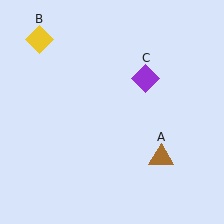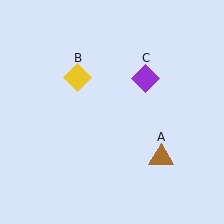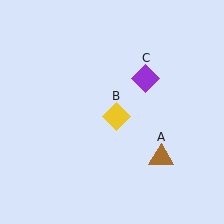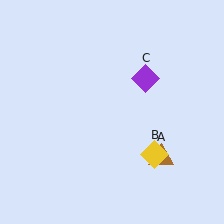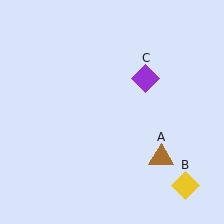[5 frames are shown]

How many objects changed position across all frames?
1 object changed position: yellow diamond (object B).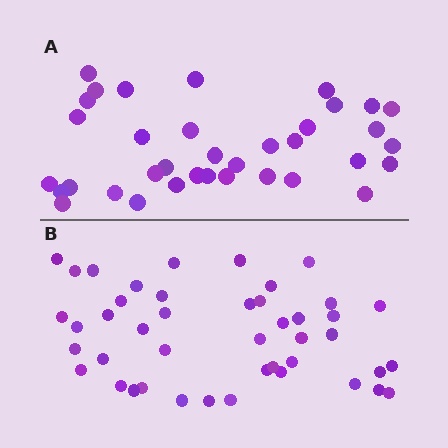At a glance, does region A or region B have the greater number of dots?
Region B (the bottom region) has more dots.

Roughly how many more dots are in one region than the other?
Region B has roughly 8 or so more dots than region A.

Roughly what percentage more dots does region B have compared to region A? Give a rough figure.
About 20% more.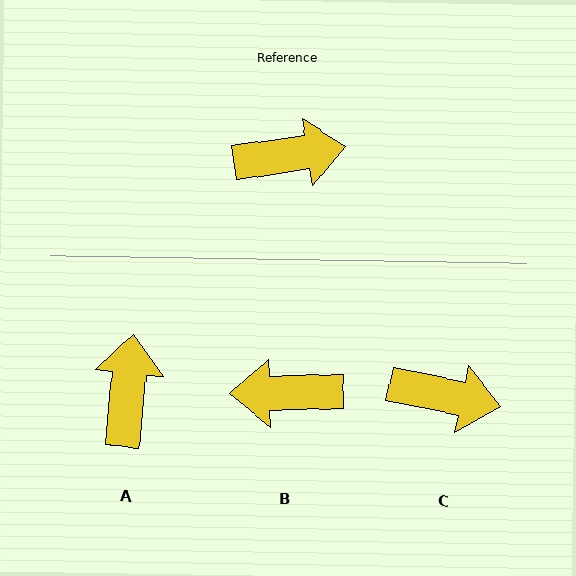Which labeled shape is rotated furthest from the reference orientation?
B, about 173 degrees away.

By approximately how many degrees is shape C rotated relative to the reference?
Approximately 20 degrees clockwise.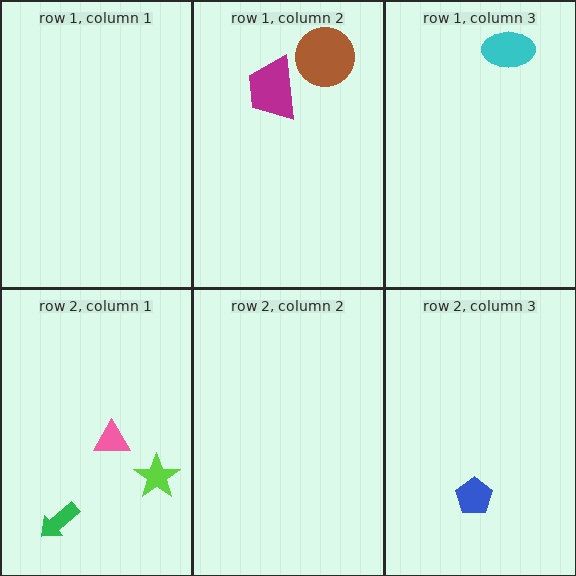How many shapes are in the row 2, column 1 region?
3.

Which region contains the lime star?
The row 2, column 1 region.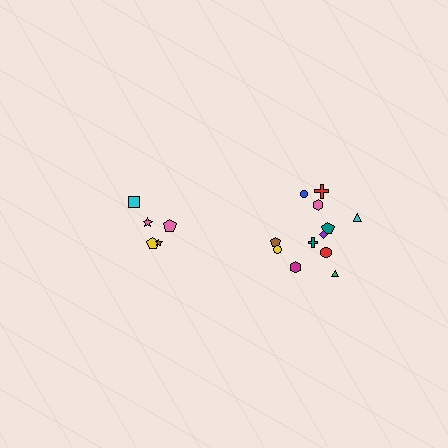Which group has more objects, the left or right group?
The right group.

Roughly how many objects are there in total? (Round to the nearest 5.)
Roughly 15 objects in total.